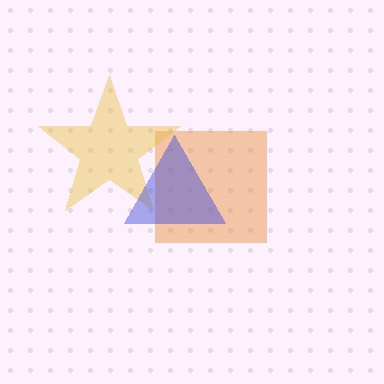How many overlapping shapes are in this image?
There are 3 overlapping shapes in the image.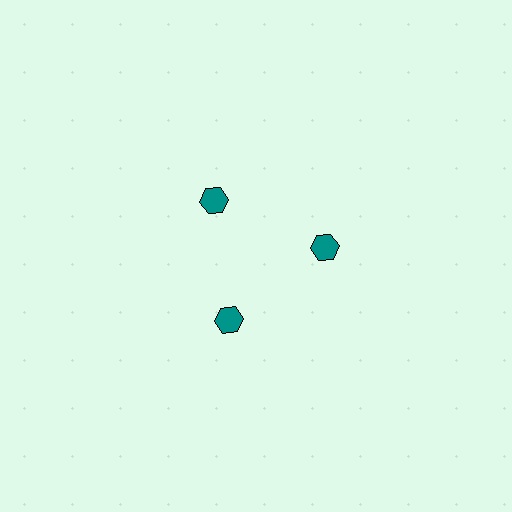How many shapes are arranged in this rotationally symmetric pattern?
There are 3 shapes, arranged in 3 groups of 1.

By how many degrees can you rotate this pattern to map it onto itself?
The pattern maps onto itself every 120 degrees of rotation.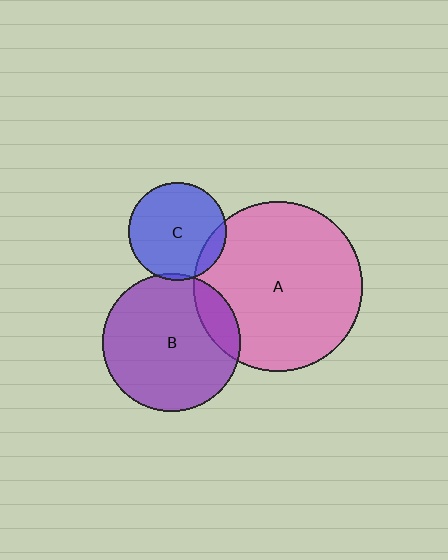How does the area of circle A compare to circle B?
Approximately 1.5 times.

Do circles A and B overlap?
Yes.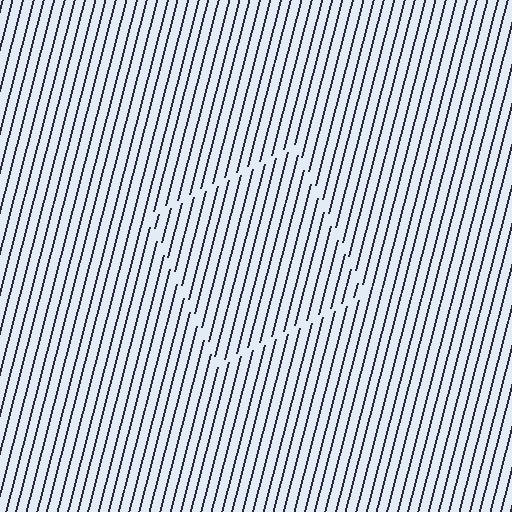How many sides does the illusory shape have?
4 sides — the line-ends trace a square.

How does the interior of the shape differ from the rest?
The interior of the shape contains the same grating, shifted by half a period — the contour is defined by the phase discontinuity where line-ends from the inner and outer gratings abut.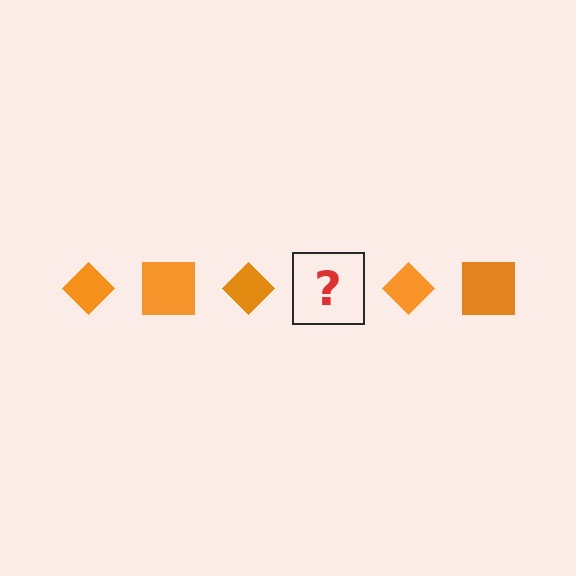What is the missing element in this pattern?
The missing element is an orange square.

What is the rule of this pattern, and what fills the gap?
The rule is that the pattern cycles through diamond, square shapes in orange. The gap should be filled with an orange square.